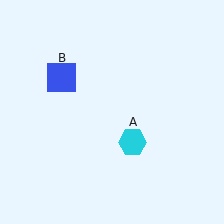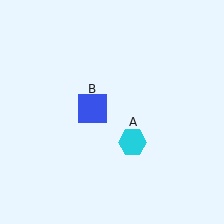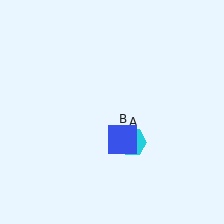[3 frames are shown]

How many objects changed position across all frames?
1 object changed position: blue square (object B).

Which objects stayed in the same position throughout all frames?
Cyan hexagon (object A) remained stationary.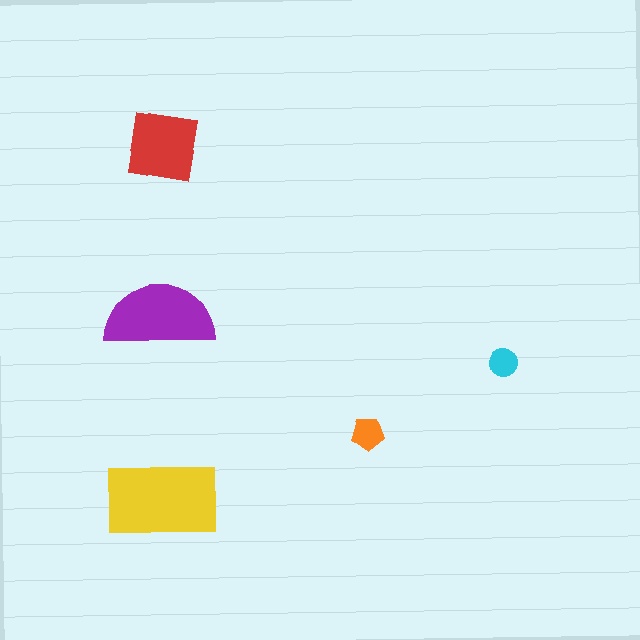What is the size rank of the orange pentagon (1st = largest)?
4th.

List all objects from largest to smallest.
The yellow rectangle, the purple semicircle, the red square, the orange pentagon, the cyan circle.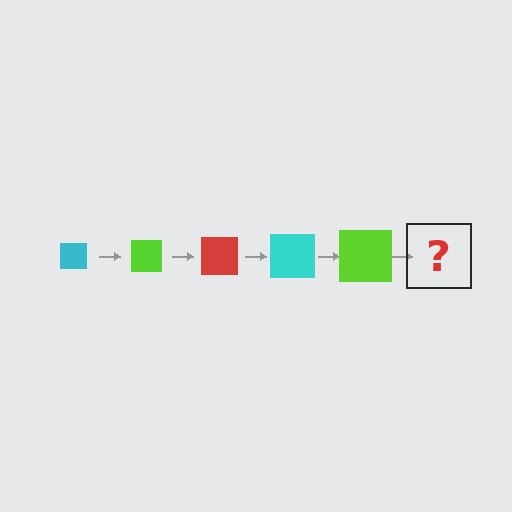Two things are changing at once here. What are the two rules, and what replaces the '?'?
The two rules are that the square grows larger each step and the color cycles through cyan, lime, and red. The '?' should be a red square, larger than the previous one.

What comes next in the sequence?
The next element should be a red square, larger than the previous one.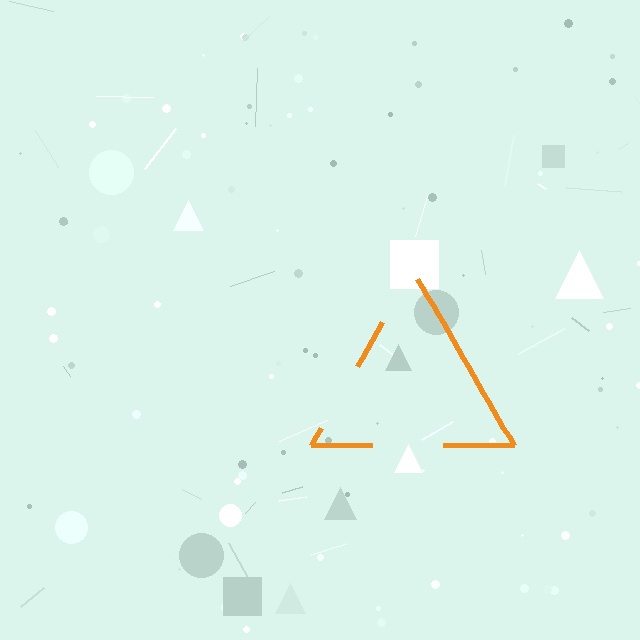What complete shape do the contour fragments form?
The contour fragments form a triangle.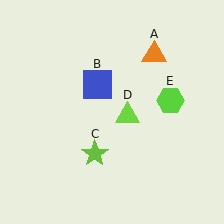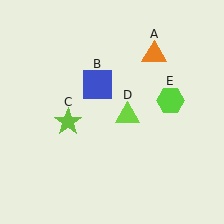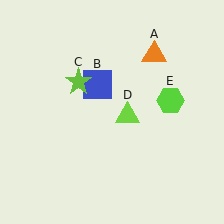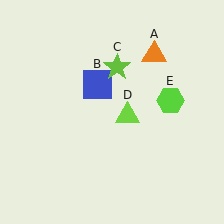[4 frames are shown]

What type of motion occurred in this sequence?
The lime star (object C) rotated clockwise around the center of the scene.